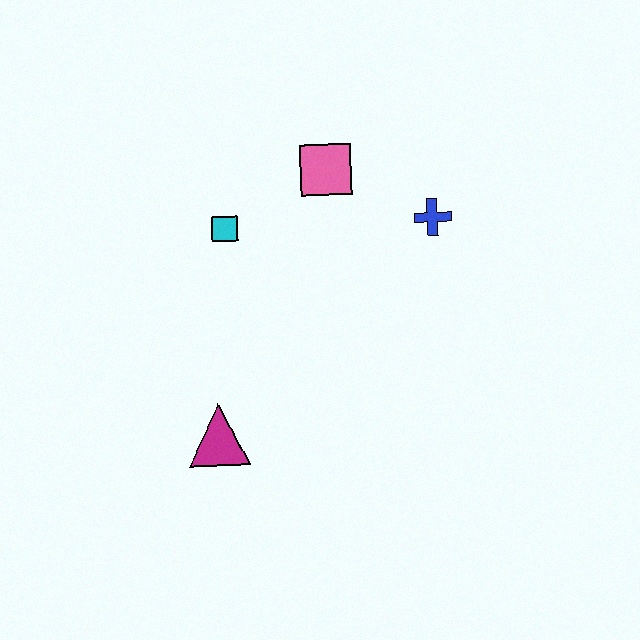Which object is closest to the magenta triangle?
The cyan square is closest to the magenta triangle.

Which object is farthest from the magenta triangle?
The blue cross is farthest from the magenta triangle.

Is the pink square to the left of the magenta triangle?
No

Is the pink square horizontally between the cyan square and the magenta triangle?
No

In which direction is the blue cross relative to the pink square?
The blue cross is to the right of the pink square.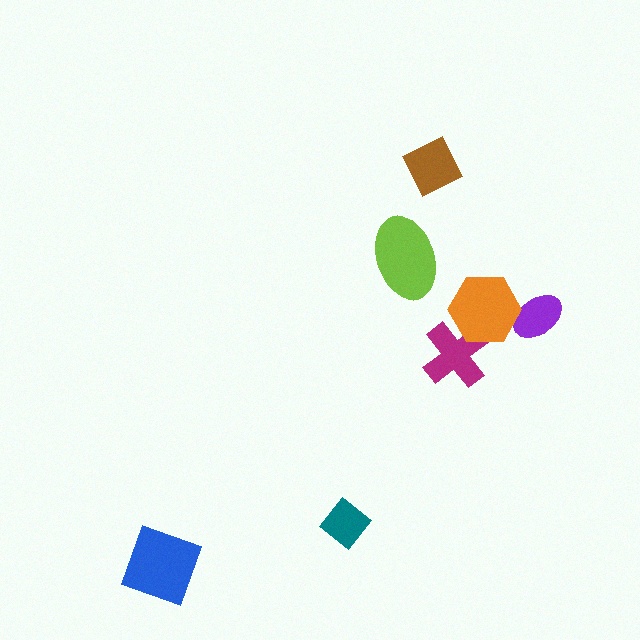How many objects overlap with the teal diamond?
0 objects overlap with the teal diamond.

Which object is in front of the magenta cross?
The orange hexagon is in front of the magenta cross.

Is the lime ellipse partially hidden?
No, no other shape covers it.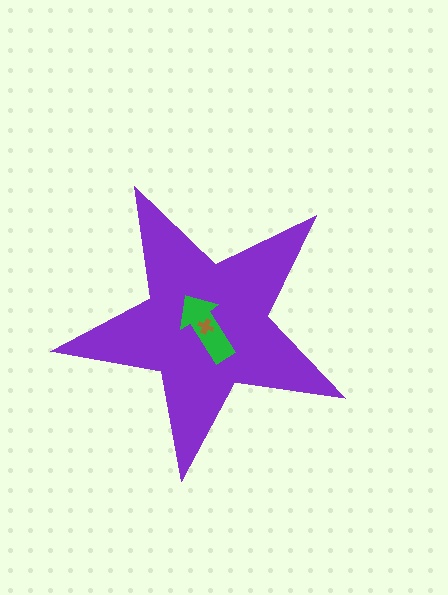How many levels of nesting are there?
3.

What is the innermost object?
The brown cross.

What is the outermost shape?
The purple star.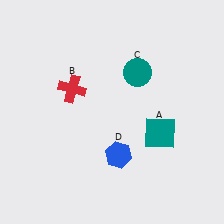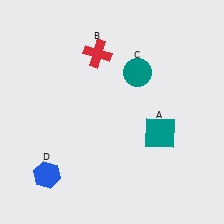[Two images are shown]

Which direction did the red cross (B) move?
The red cross (B) moved up.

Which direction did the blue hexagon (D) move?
The blue hexagon (D) moved left.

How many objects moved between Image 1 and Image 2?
2 objects moved between the two images.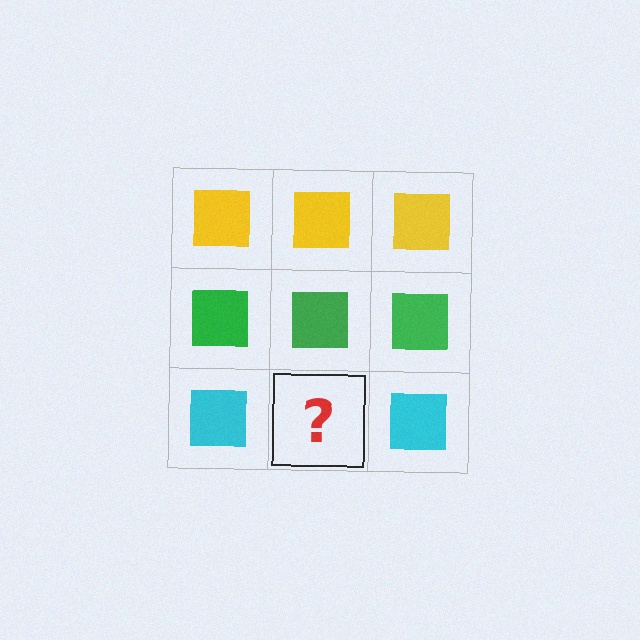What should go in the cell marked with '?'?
The missing cell should contain a cyan square.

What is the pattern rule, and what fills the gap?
The rule is that each row has a consistent color. The gap should be filled with a cyan square.